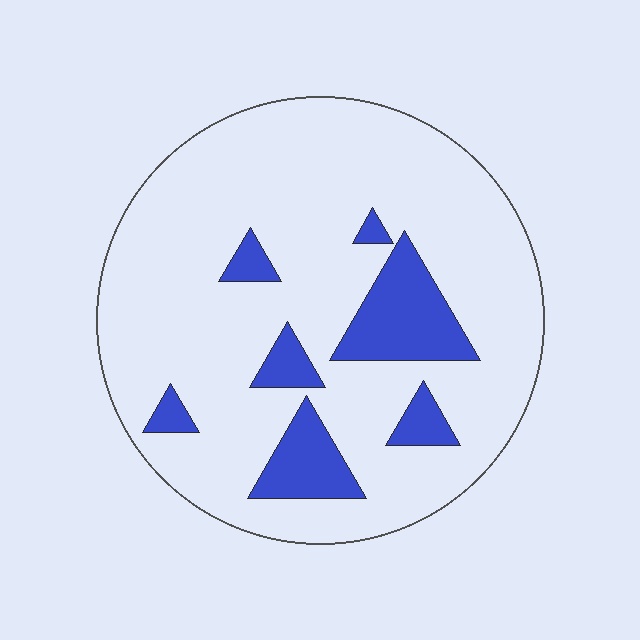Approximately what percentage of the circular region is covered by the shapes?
Approximately 15%.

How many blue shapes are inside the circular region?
7.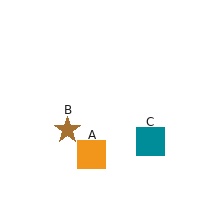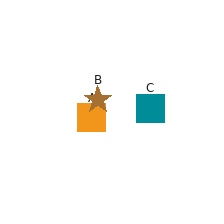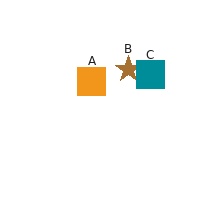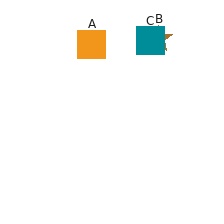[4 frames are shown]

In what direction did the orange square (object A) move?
The orange square (object A) moved up.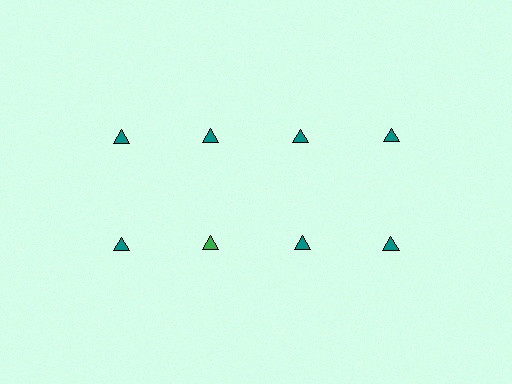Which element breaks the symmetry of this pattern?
The green triangle in the second row, second from left column breaks the symmetry. All other shapes are teal triangles.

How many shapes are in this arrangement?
There are 8 shapes arranged in a grid pattern.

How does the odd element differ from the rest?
It has a different color: green instead of teal.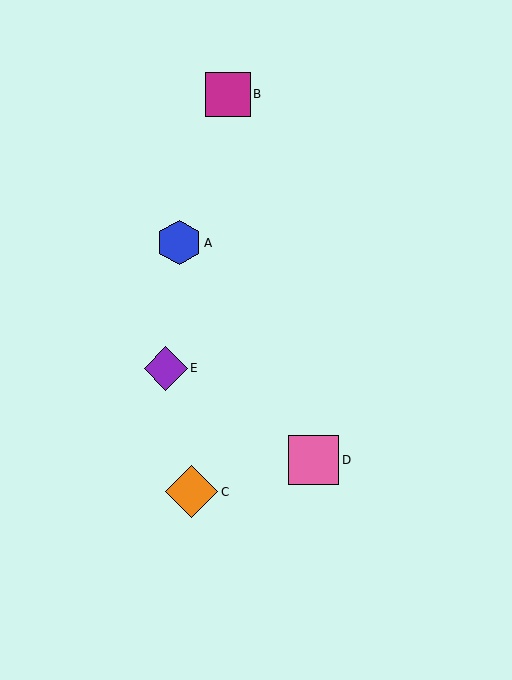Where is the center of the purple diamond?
The center of the purple diamond is at (166, 368).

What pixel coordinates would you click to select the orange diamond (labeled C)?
Click at (192, 492) to select the orange diamond C.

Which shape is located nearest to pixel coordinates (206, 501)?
The orange diamond (labeled C) at (192, 492) is nearest to that location.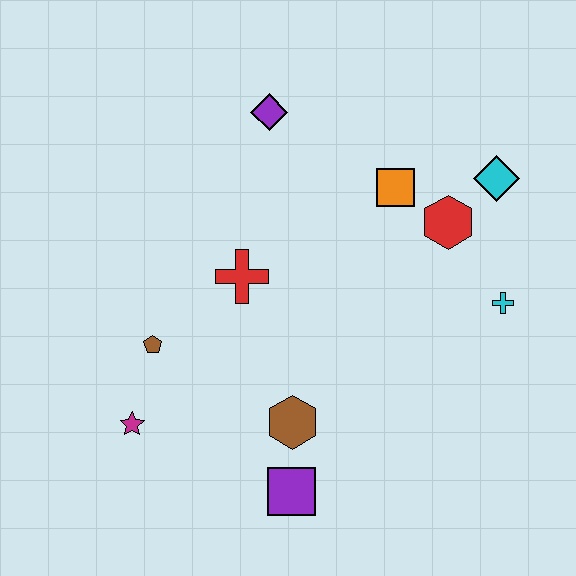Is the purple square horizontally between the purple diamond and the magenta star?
No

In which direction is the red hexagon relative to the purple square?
The red hexagon is above the purple square.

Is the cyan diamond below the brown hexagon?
No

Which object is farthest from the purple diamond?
The purple square is farthest from the purple diamond.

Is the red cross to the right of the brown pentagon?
Yes